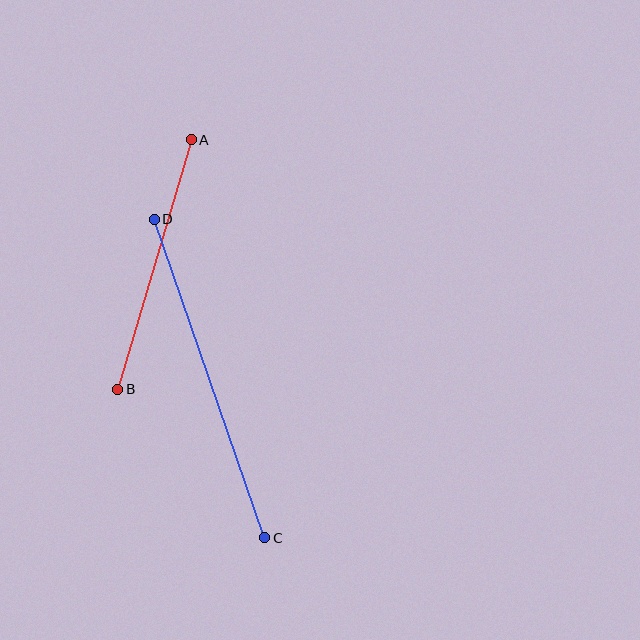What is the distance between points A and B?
The distance is approximately 260 pixels.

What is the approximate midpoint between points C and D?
The midpoint is at approximately (210, 378) pixels.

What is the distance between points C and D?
The distance is approximately 337 pixels.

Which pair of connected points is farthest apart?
Points C and D are farthest apart.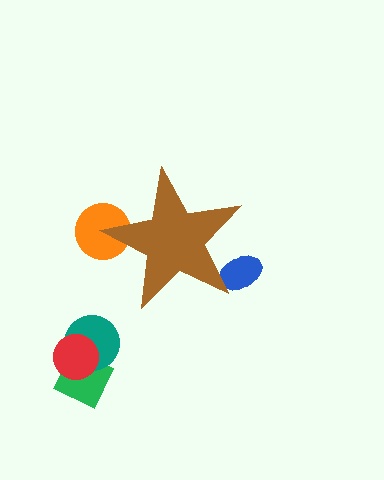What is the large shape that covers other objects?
A brown star.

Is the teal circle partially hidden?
No, the teal circle is fully visible.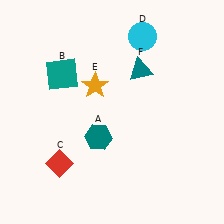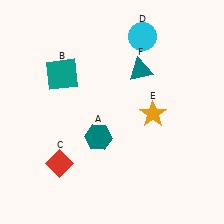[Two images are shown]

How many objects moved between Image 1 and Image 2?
1 object moved between the two images.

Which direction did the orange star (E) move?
The orange star (E) moved right.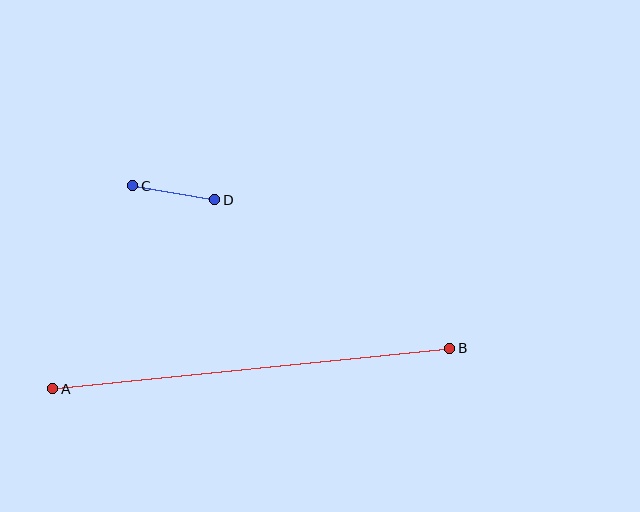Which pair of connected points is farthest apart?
Points A and B are farthest apart.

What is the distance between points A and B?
The distance is approximately 399 pixels.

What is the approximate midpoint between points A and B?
The midpoint is at approximately (251, 368) pixels.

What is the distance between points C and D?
The distance is approximately 83 pixels.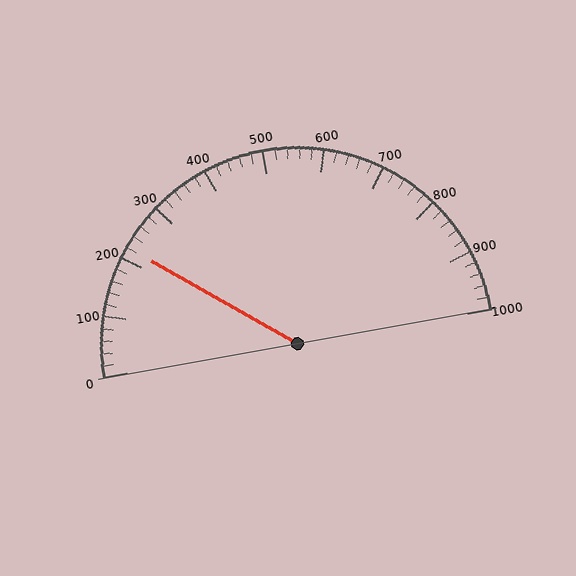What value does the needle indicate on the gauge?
The needle indicates approximately 220.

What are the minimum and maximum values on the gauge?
The gauge ranges from 0 to 1000.